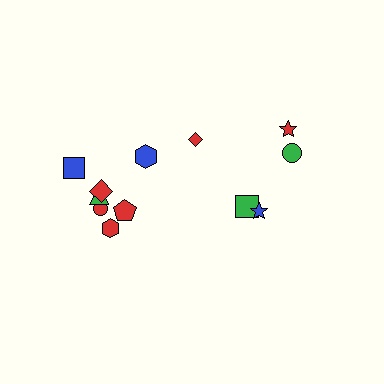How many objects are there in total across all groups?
There are 12 objects.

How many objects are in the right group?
There are 4 objects.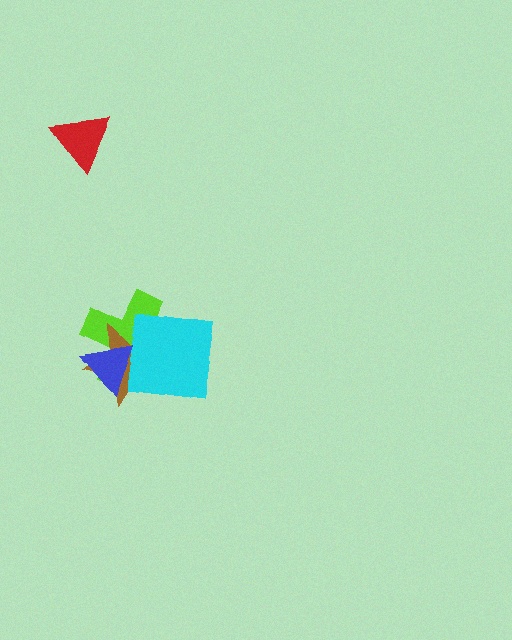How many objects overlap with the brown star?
3 objects overlap with the brown star.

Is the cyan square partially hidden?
Yes, it is partially covered by another shape.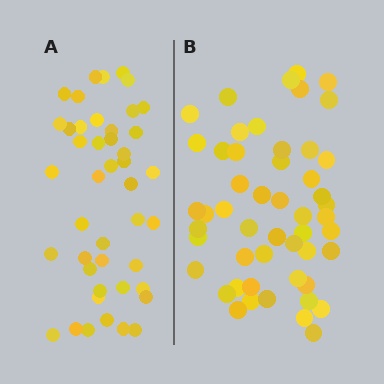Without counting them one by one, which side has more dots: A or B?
Region B (the right region) has more dots.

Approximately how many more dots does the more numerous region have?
Region B has roughly 8 or so more dots than region A.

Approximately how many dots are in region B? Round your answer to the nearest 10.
About 50 dots. (The exact count is 51, which rounds to 50.)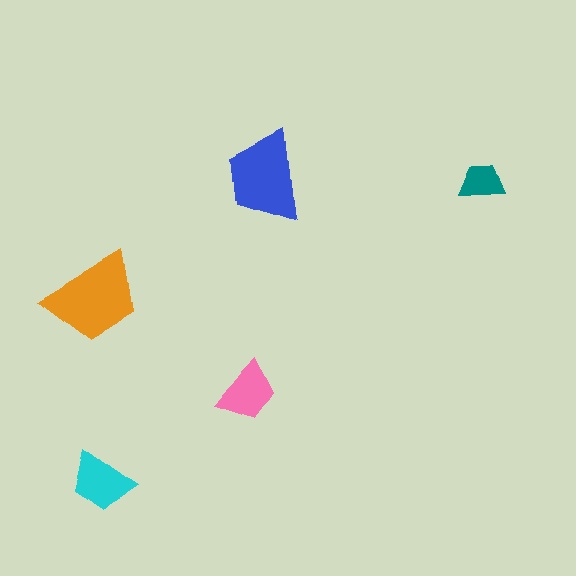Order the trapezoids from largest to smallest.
the orange one, the blue one, the cyan one, the pink one, the teal one.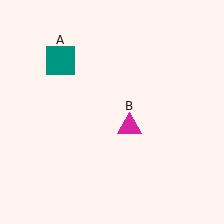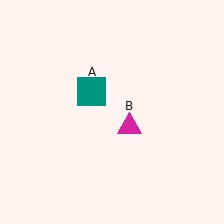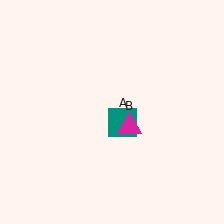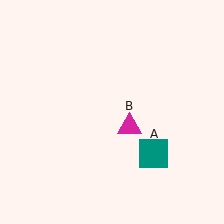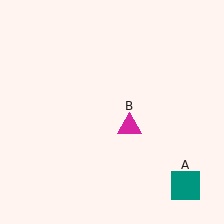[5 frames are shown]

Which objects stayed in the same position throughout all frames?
Magenta triangle (object B) remained stationary.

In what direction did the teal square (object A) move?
The teal square (object A) moved down and to the right.